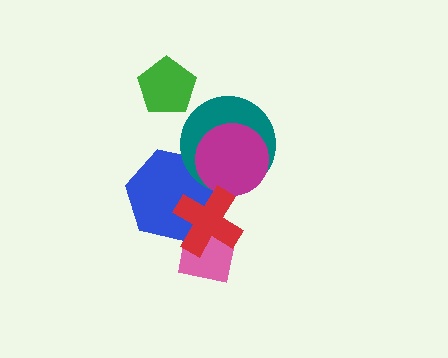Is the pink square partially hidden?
Yes, it is partially covered by another shape.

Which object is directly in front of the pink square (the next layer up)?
The blue hexagon is directly in front of the pink square.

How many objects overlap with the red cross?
2 objects overlap with the red cross.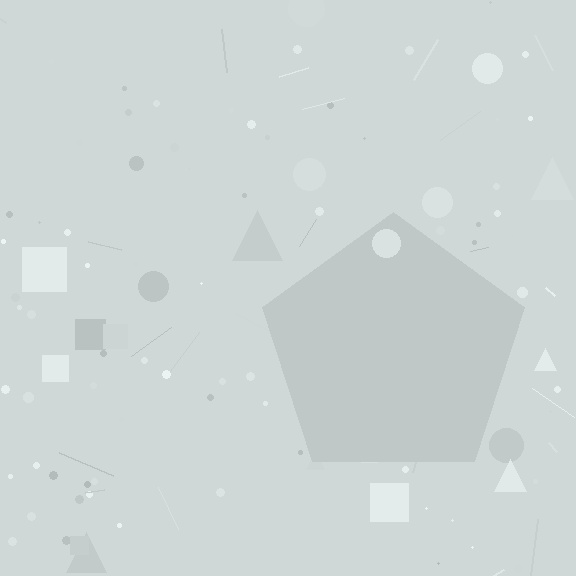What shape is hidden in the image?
A pentagon is hidden in the image.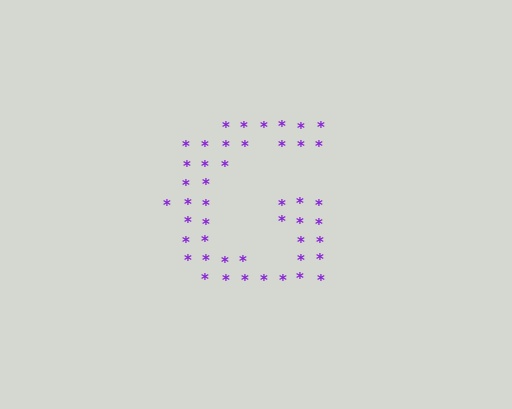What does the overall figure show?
The overall figure shows the letter G.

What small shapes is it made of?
It is made of small asterisks.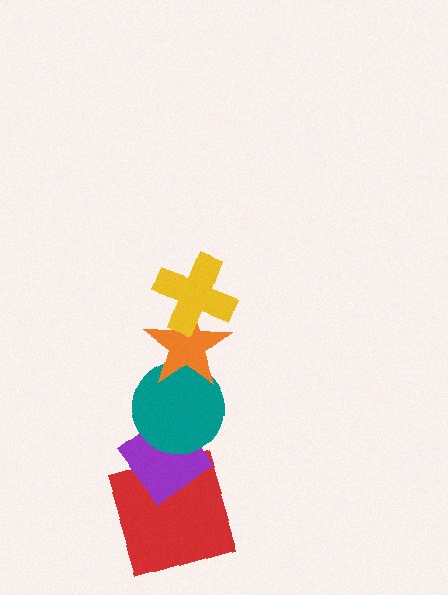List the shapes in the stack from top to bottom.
From top to bottom: the yellow cross, the orange star, the teal circle, the purple diamond, the red square.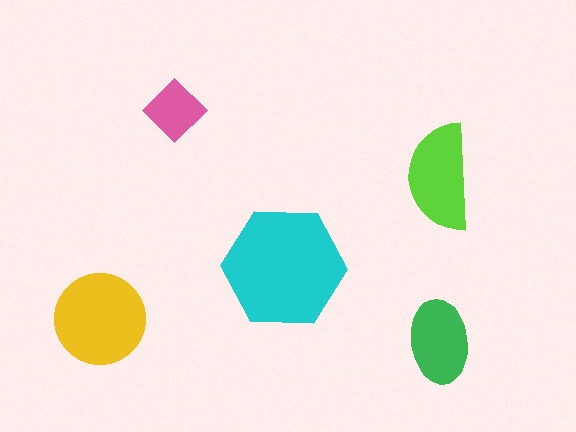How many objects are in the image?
There are 5 objects in the image.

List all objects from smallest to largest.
The pink diamond, the green ellipse, the lime semicircle, the yellow circle, the cyan hexagon.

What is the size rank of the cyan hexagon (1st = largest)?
1st.